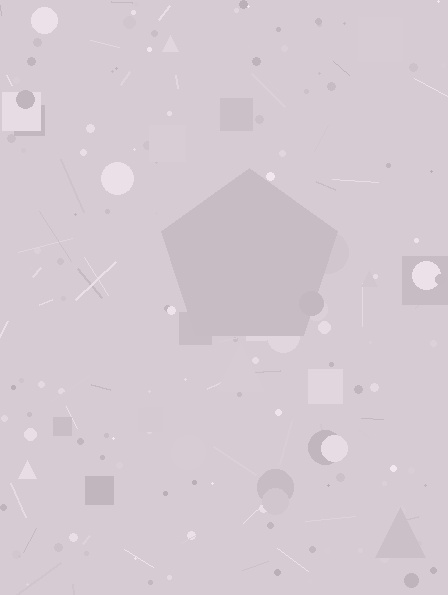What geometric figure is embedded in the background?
A pentagon is embedded in the background.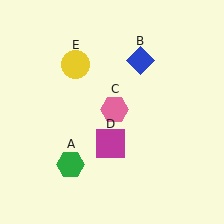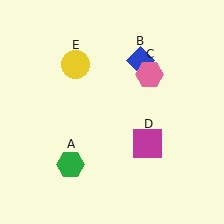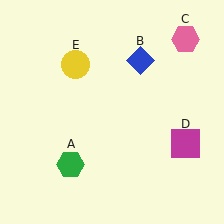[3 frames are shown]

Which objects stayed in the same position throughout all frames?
Green hexagon (object A) and blue diamond (object B) and yellow circle (object E) remained stationary.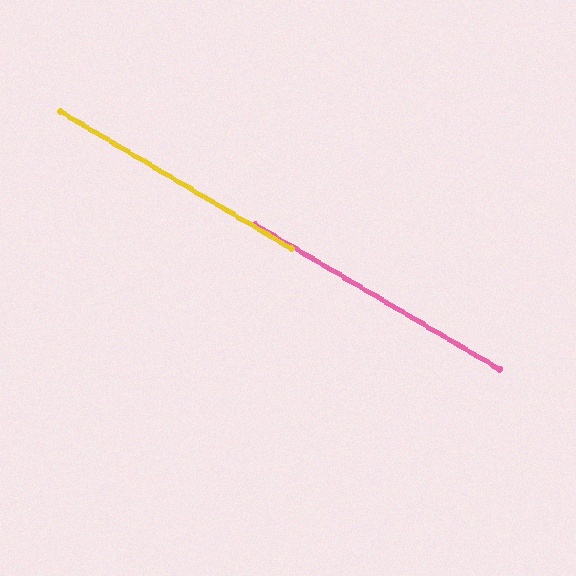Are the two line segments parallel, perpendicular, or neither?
Parallel — their directions differ by only 0.2°.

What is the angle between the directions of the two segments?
Approximately 0 degrees.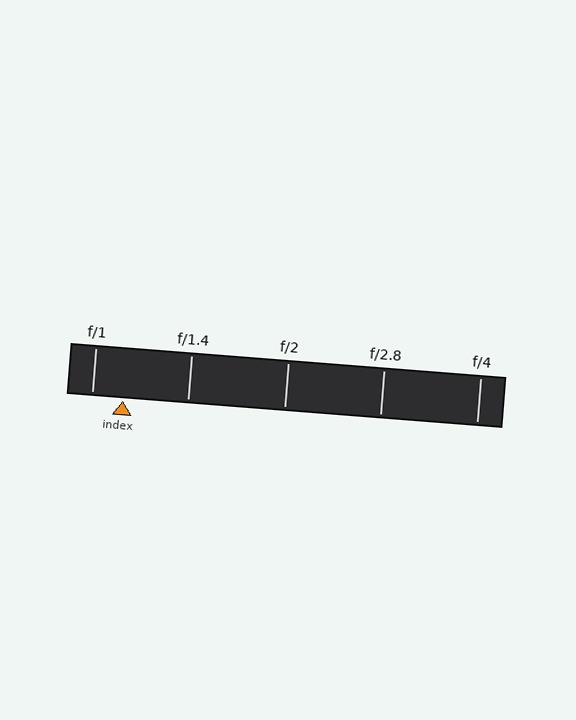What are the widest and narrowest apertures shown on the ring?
The widest aperture shown is f/1 and the narrowest is f/4.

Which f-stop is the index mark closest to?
The index mark is closest to f/1.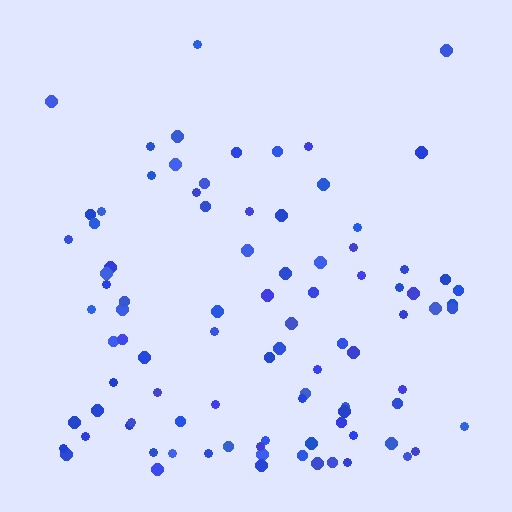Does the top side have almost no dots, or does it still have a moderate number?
Still a moderate number, just noticeably fewer than the bottom.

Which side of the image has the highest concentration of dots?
The bottom.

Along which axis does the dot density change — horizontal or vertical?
Vertical.